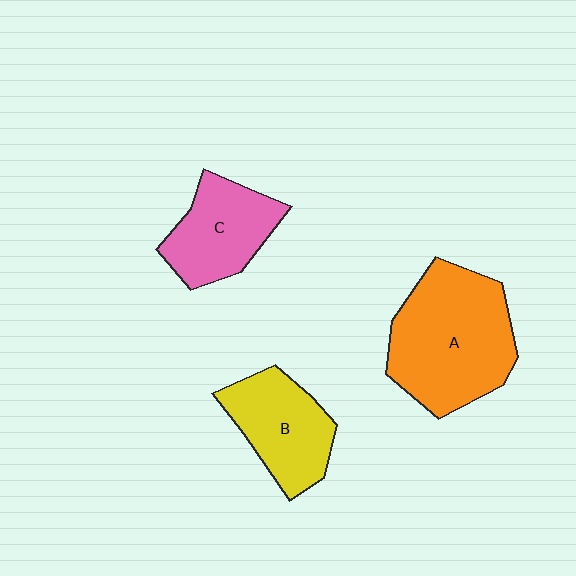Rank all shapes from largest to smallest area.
From largest to smallest: A (orange), B (yellow), C (pink).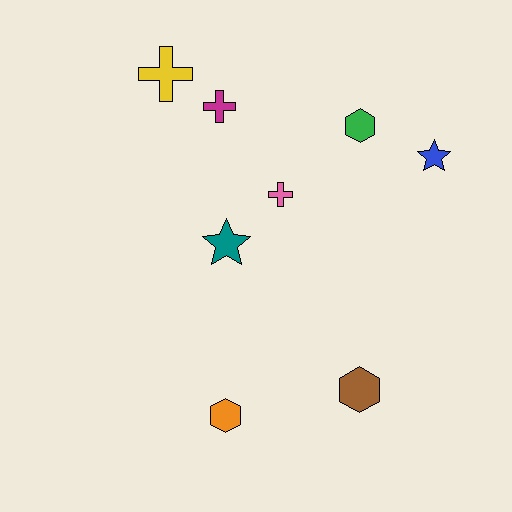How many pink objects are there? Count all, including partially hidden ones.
There is 1 pink object.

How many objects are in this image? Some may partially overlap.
There are 8 objects.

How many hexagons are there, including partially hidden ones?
There are 3 hexagons.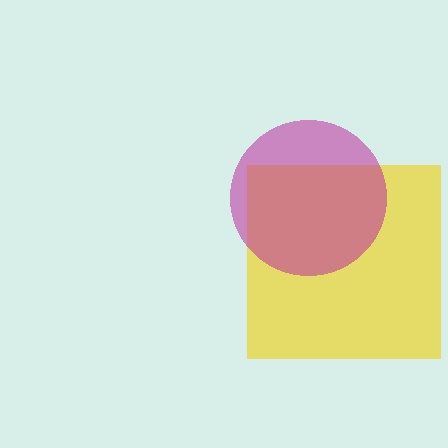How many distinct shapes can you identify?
There are 2 distinct shapes: a yellow square, a magenta circle.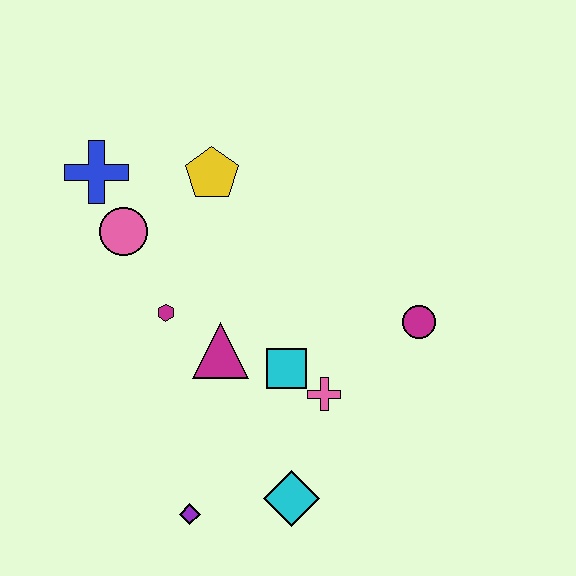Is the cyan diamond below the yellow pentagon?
Yes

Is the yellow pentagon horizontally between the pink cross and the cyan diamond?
No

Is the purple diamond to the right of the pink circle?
Yes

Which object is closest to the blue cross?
The pink circle is closest to the blue cross.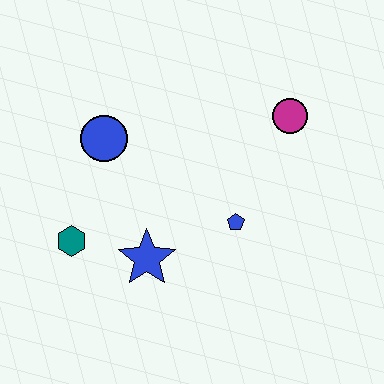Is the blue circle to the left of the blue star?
Yes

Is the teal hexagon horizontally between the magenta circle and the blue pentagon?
No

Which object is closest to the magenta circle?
The blue pentagon is closest to the magenta circle.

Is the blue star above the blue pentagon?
No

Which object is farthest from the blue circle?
The magenta circle is farthest from the blue circle.